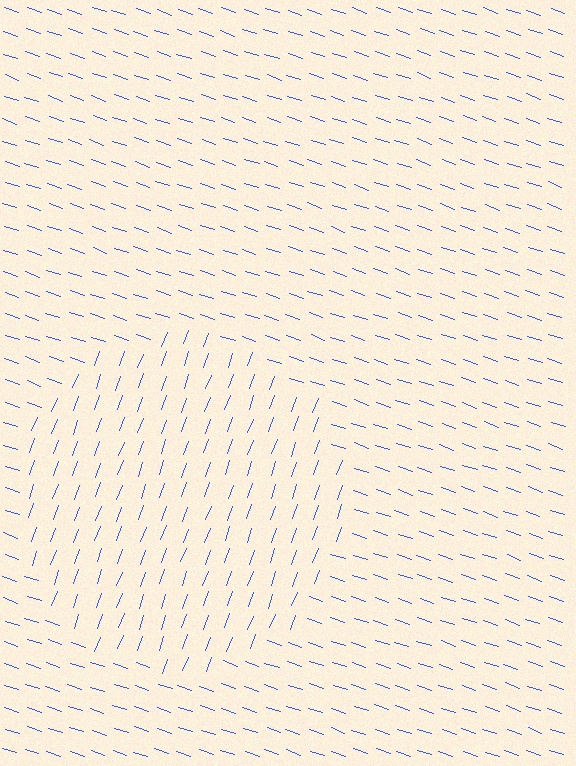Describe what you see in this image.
The image is filled with small blue line segments. A circle region in the image has lines oriented differently from the surrounding lines, creating a visible texture boundary.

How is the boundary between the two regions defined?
The boundary is defined purely by a change in line orientation (approximately 89 degrees difference). All lines are the same color and thickness.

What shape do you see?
I see a circle.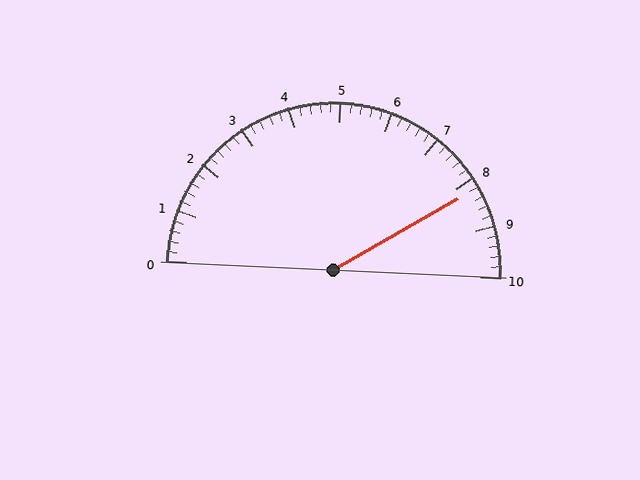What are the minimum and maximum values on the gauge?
The gauge ranges from 0 to 10.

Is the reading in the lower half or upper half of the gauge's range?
The reading is in the upper half of the range (0 to 10).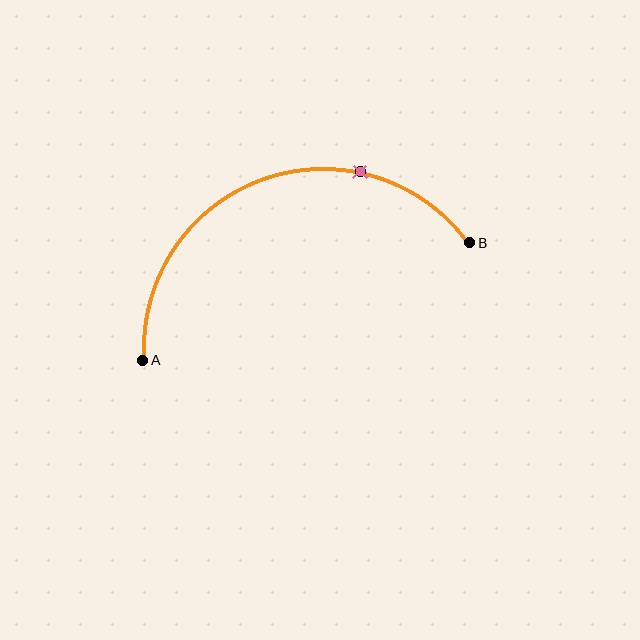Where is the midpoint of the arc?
The arc midpoint is the point on the curve farthest from the straight line joining A and B. It sits above that line.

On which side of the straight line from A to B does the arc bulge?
The arc bulges above the straight line connecting A and B.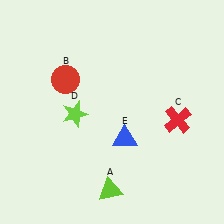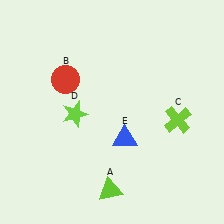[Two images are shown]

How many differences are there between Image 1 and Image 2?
There is 1 difference between the two images.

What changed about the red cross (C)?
In Image 1, C is red. In Image 2, it changed to lime.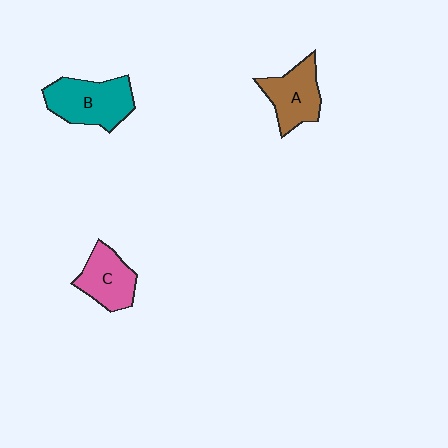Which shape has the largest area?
Shape B (teal).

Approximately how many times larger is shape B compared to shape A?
Approximately 1.2 times.